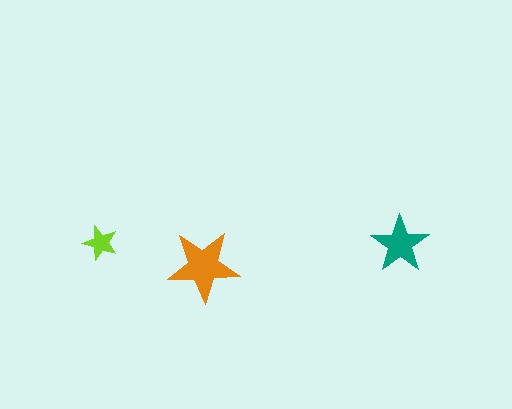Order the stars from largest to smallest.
the orange one, the teal one, the lime one.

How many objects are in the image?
There are 3 objects in the image.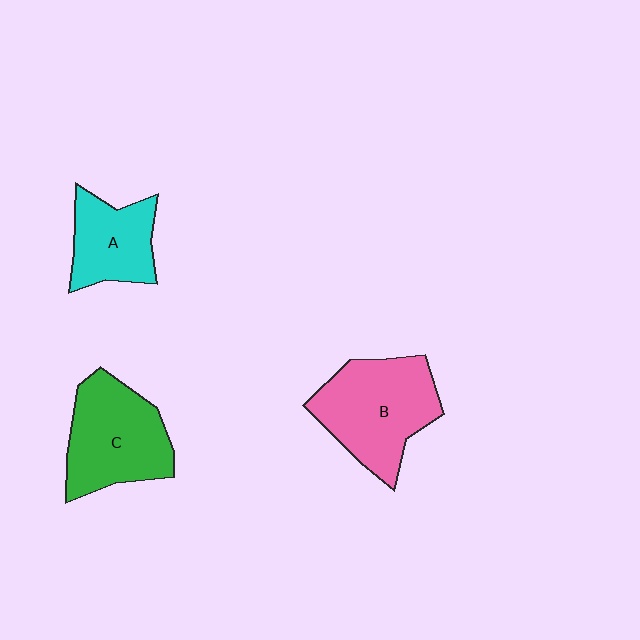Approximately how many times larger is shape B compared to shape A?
Approximately 1.6 times.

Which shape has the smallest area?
Shape A (cyan).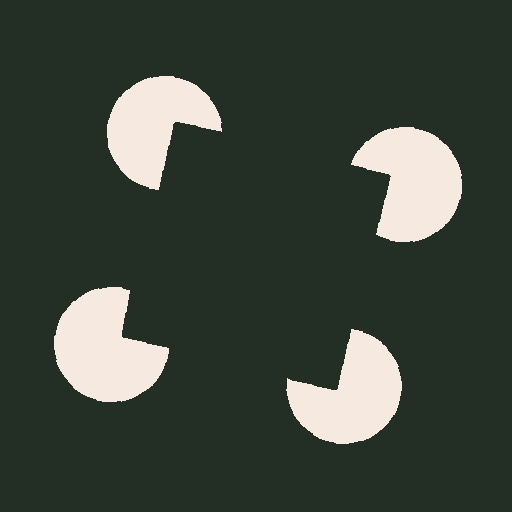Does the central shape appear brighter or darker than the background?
It typically appears slightly darker than the background, even though no actual brightness change is drawn.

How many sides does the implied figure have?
4 sides.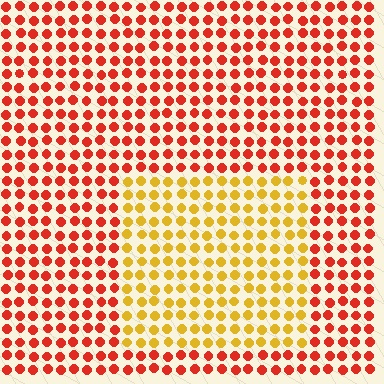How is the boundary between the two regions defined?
The boundary is defined purely by a slight shift in hue (about 44 degrees). Spacing, size, and orientation are identical on both sides.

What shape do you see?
I see a rectangle.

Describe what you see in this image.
The image is filled with small red elements in a uniform arrangement. A rectangle-shaped region is visible where the elements are tinted to a slightly different hue, forming a subtle color boundary.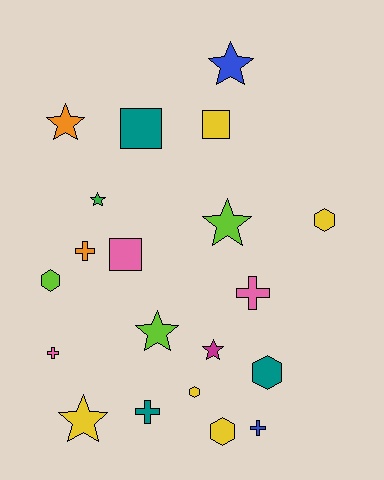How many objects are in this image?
There are 20 objects.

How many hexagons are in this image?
There are 5 hexagons.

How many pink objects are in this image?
There are 3 pink objects.